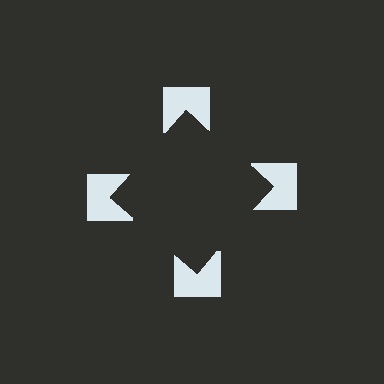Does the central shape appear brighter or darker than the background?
It typically appears slightly darker than the background, even though no actual brightness change is drawn.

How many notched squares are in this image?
There are 4 — one at each vertex of the illusory square.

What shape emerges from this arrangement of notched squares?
An illusory square — its edges are inferred from the aligned wedge cuts in the notched squares, not physically drawn.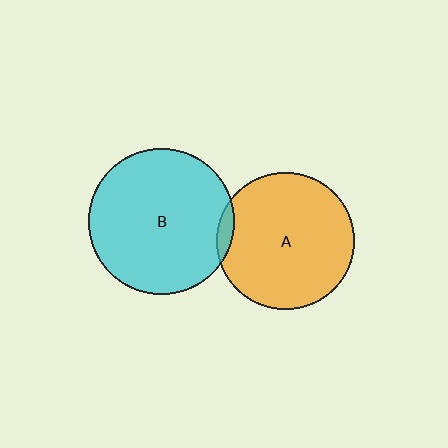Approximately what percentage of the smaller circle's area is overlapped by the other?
Approximately 5%.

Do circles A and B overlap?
Yes.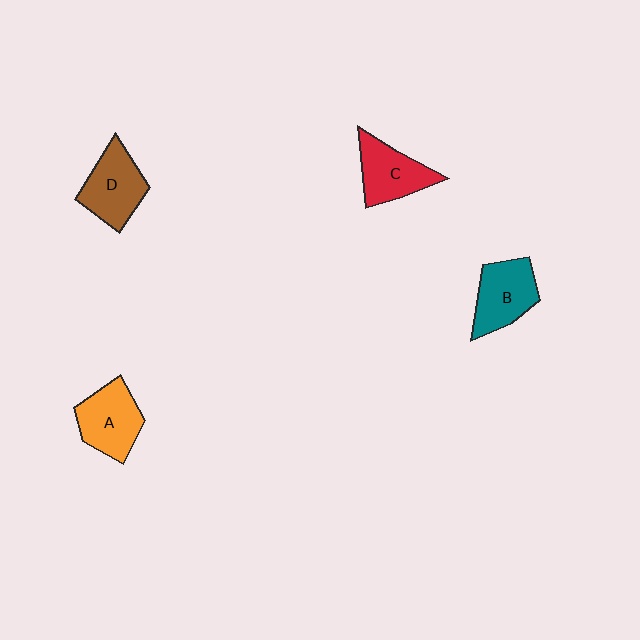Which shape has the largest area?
Shape D (brown).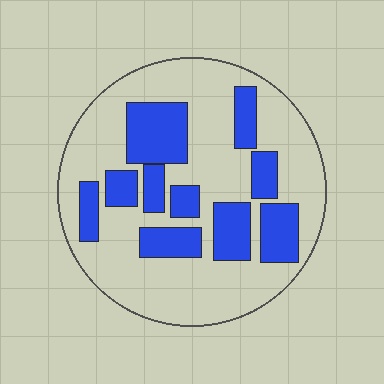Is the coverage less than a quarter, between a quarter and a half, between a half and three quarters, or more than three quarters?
Between a quarter and a half.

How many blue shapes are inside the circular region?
10.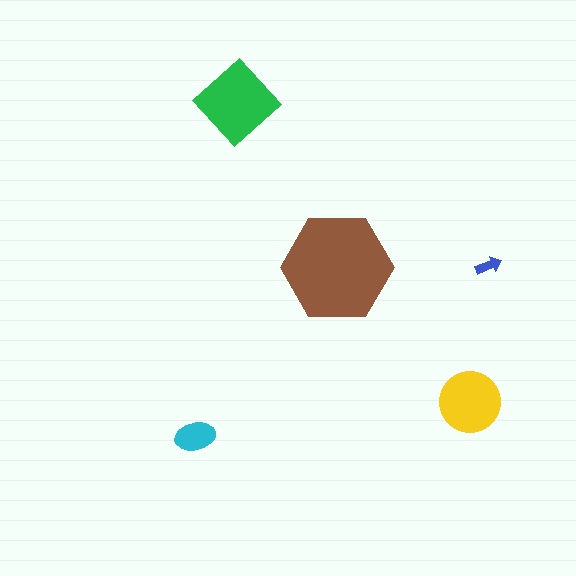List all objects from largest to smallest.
The brown hexagon, the green diamond, the yellow circle, the cyan ellipse, the blue arrow.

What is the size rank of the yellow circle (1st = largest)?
3rd.